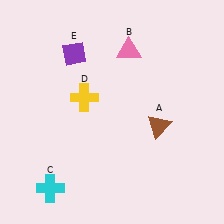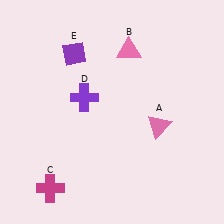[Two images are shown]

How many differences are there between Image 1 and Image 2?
There are 3 differences between the two images.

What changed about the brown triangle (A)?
In Image 1, A is brown. In Image 2, it changed to pink.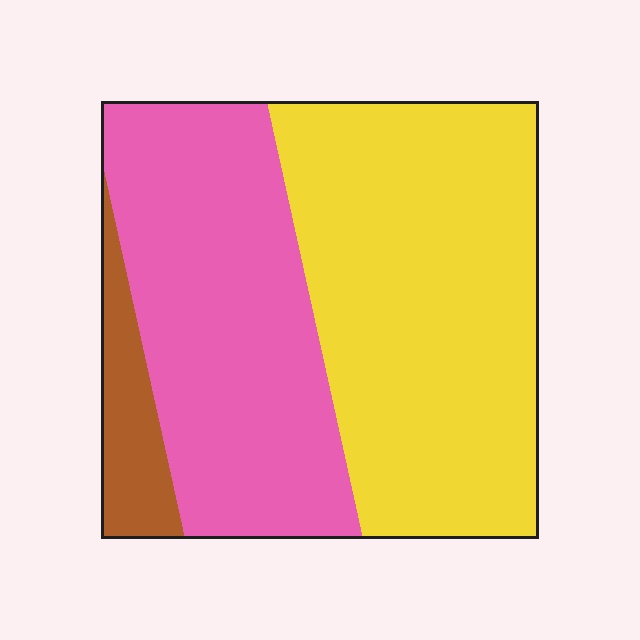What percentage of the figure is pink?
Pink takes up about two fifths (2/5) of the figure.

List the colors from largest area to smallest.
From largest to smallest: yellow, pink, brown.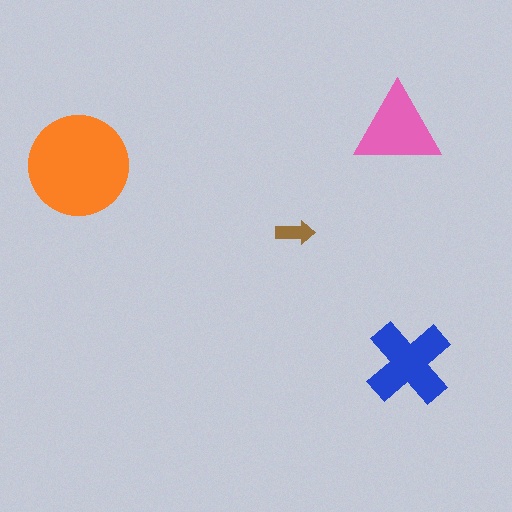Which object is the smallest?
The brown arrow.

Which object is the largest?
The orange circle.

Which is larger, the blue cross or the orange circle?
The orange circle.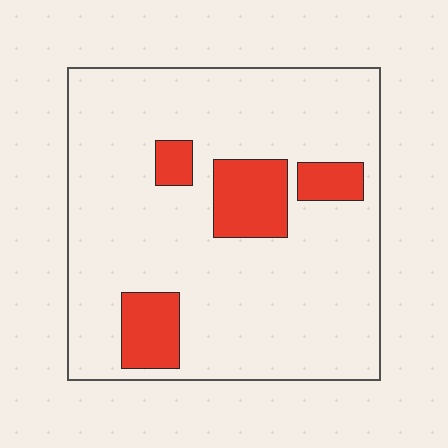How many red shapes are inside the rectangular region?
4.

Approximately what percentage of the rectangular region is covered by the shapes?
Approximately 15%.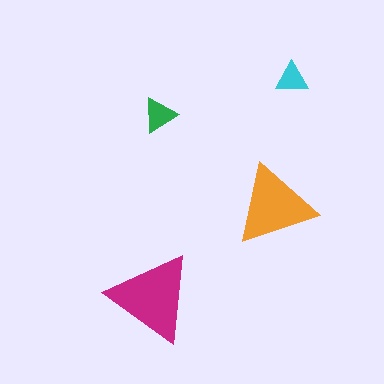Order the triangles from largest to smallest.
the magenta one, the orange one, the green one, the cyan one.